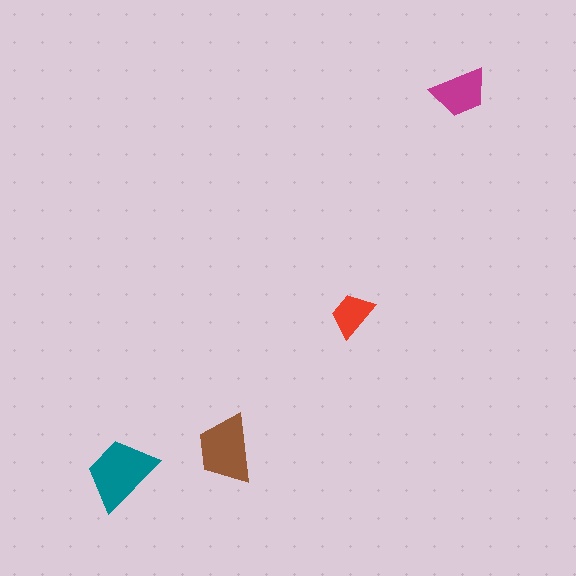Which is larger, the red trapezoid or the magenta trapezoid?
The magenta one.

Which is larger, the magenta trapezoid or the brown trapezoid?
The brown one.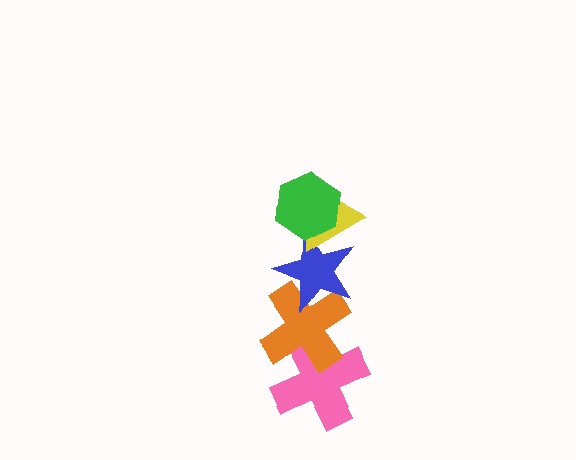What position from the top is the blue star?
The blue star is 3rd from the top.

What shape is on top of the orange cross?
The blue star is on top of the orange cross.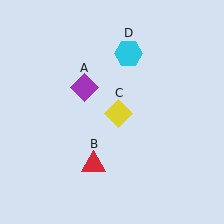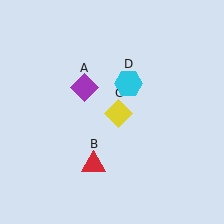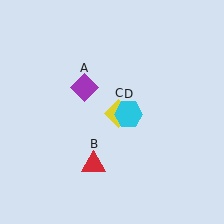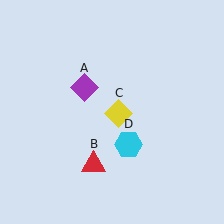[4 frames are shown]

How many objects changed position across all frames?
1 object changed position: cyan hexagon (object D).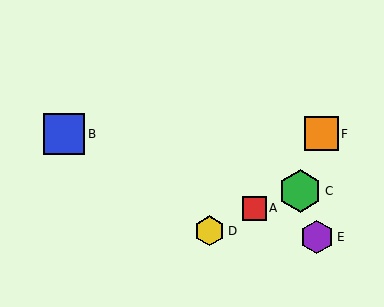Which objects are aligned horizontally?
Objects B, F are aligned horizontally.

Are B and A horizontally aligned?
No, B is at y≈134 and A is at y≈208.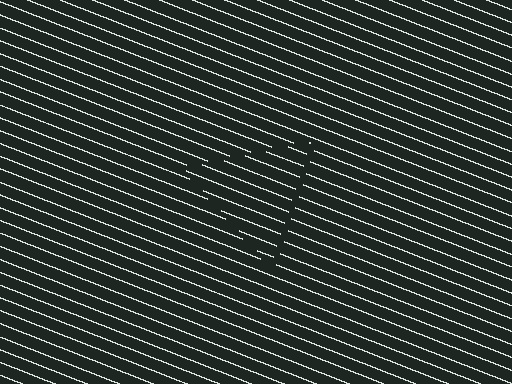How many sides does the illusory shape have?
3 sides — the line-ends trace a triangle.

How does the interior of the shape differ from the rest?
The interior of the shape contains the same grating, shifted by half a period — the contour is defined by the phase discontinuity where line-ends from the inner and outer gratings abut.